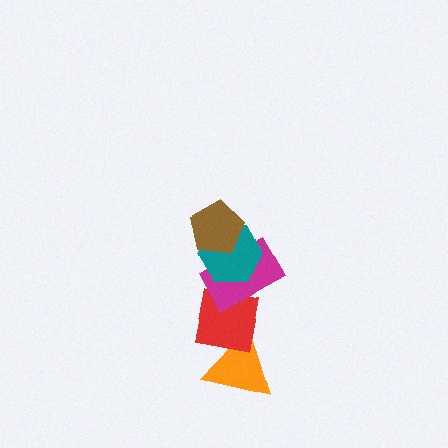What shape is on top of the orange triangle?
The red square is on top of the orange triangle.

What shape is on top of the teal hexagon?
The brown pentagon is on top of the teal hexagon.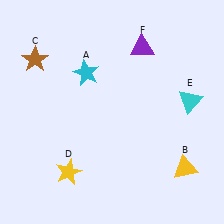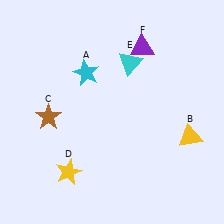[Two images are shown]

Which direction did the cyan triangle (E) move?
The cyan triangle (E) moved left.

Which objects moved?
The objects that moved are: the yellow triangle (B), the brown star (C), the cyan triangle (E).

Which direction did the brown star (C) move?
The brown star (C) moved down.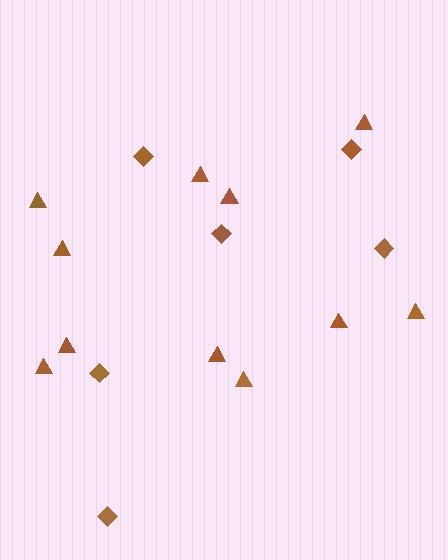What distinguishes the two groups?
There are 2 groups: one group of triangles (11) and one group of diamonds (6).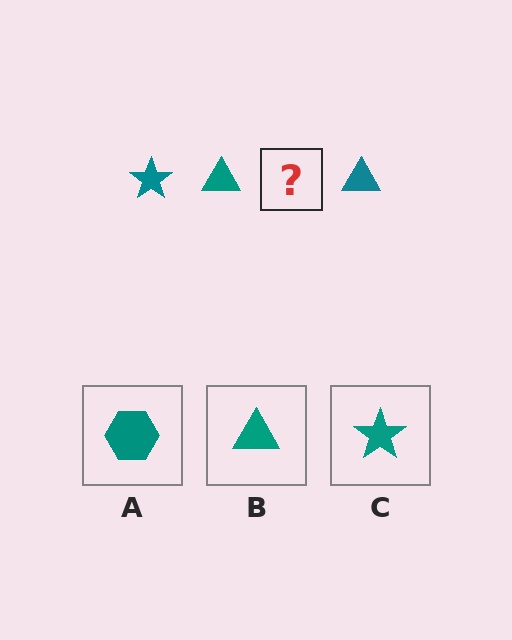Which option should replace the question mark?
Option C.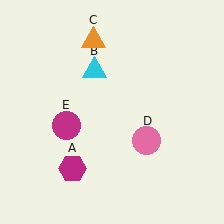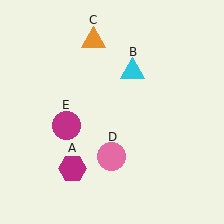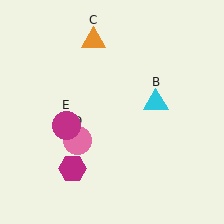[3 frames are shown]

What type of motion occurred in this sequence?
The cyan triangle (object B), pink circle (object D) rotated clockwise around the center of the scene.